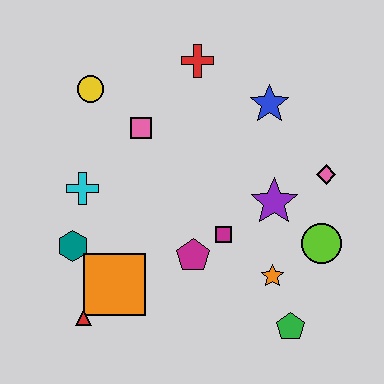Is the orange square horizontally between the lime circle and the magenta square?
No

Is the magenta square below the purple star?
Yes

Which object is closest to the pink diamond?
The purple star is closest to the pink diamond.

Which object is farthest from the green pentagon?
The yellow circle is farthest from the green pentagon.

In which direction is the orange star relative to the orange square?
The orange star is to the right of the orange square.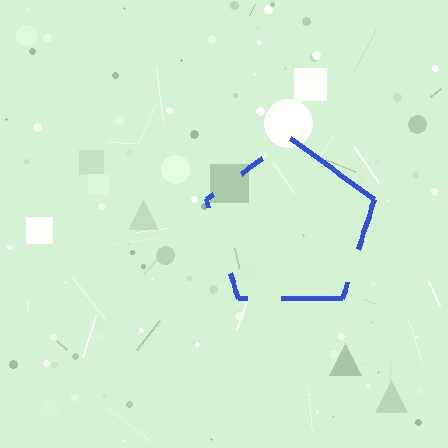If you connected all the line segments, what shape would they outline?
They would outline a pentagon.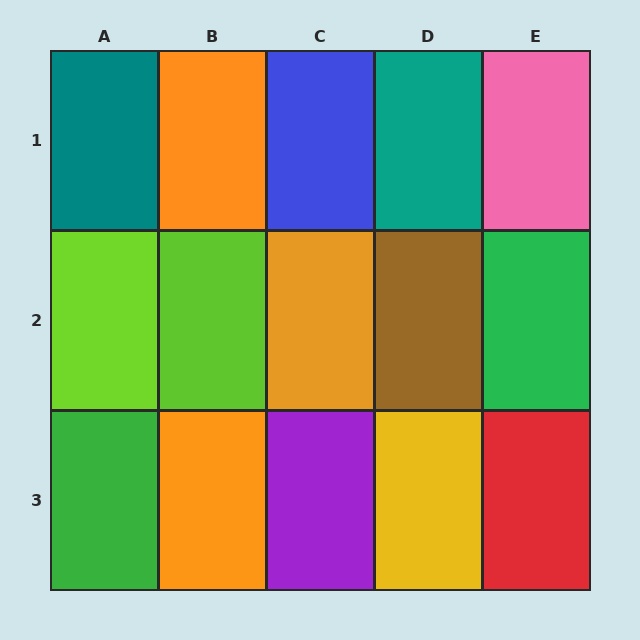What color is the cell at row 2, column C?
Orange.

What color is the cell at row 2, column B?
Lime.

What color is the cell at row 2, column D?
Brown.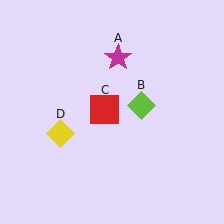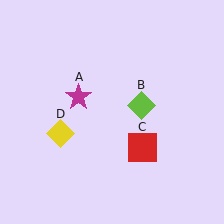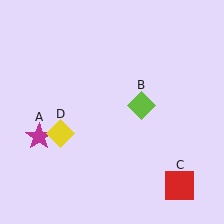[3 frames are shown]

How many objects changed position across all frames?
2 objects changed position: magenta star (object A), red square (object C).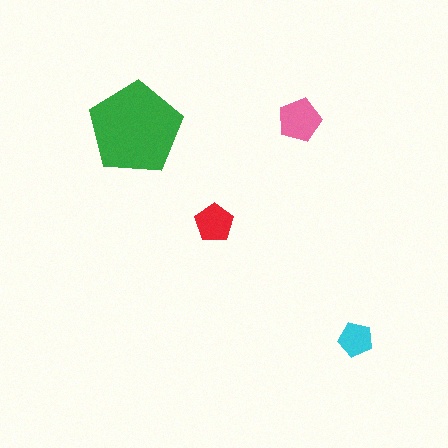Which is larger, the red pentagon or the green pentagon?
The green one.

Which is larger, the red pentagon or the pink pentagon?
The pink one.